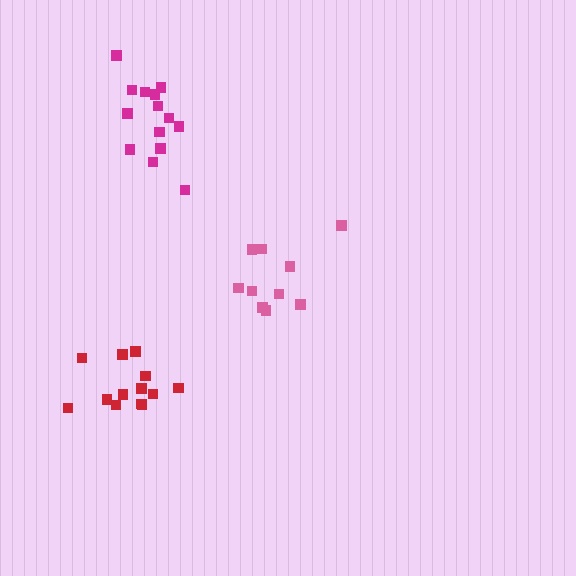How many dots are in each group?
Group 1: 13 dots, Group 2: 14 dots, Group 3: 10 dots (37 total).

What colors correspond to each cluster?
The clusters are colored: red, magenta, pink.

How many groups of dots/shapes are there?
There are 3 groups.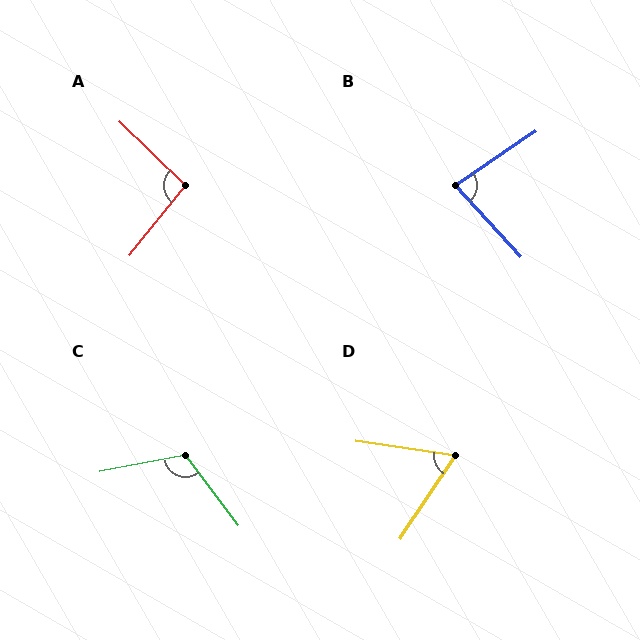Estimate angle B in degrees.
Approximately 82 degrees.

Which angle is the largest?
C, at approximately 116 degrees.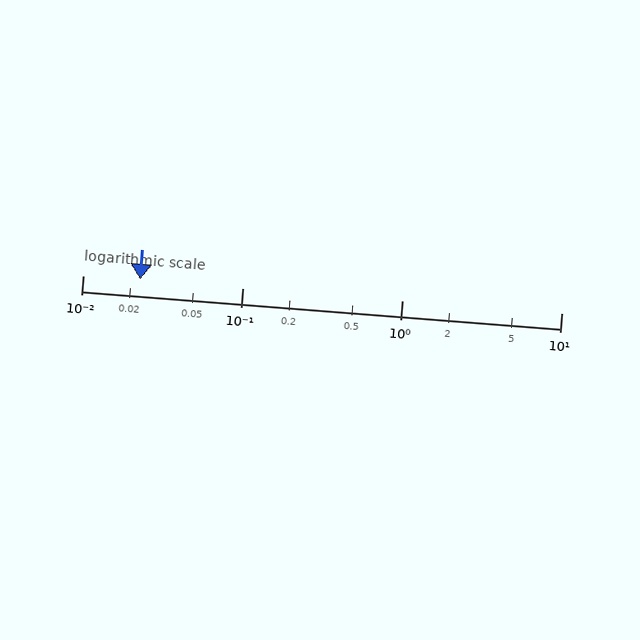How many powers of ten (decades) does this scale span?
The scale spans 3 decades, from 0.01 to 10.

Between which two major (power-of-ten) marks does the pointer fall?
The pointer is between 0.01 and 0.1.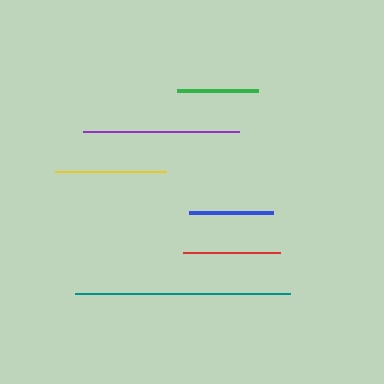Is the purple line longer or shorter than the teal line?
The teal line is longer than the purple line.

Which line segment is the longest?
The teal line is the longest at approximately 216 pixels.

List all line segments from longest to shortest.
From longest to shortest: teal, purple, yellow, red, blue, green.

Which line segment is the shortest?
The green line is the shortest at approximately 82 pixels.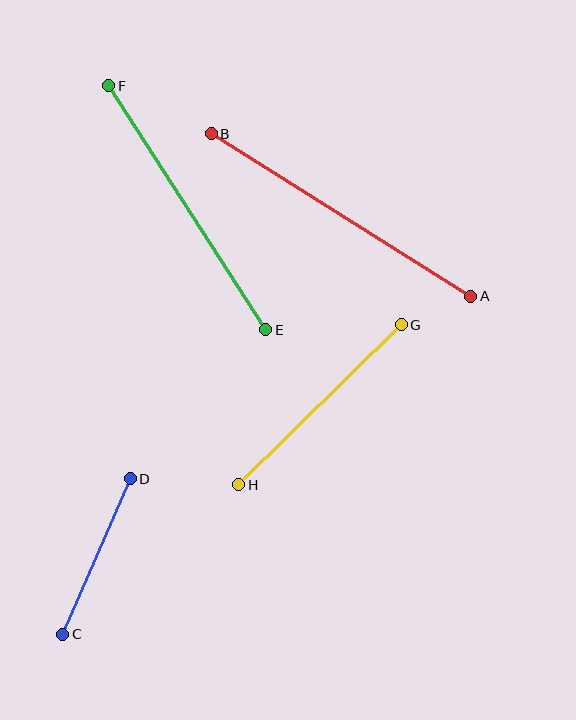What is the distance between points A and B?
The distance is approximately 307 pixels.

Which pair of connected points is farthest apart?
Points A and B are farthest apart.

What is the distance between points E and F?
The distance is approximately 290 pixels.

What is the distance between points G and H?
The distance is approximately 228 pixels.